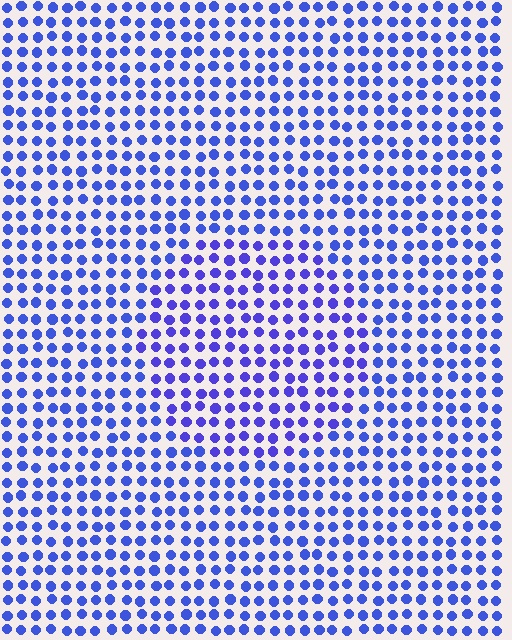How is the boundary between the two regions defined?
The boundary is defined purely by a slight shift in hue (about 16 degrees). Spacing, size, and orientation are identical on both sides.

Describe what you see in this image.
The image is filled with small blue elements in a uniform arrangement. A circle-shaped region is visible where the elements are tinted to a slightly different hue, forming a subtle color boundary.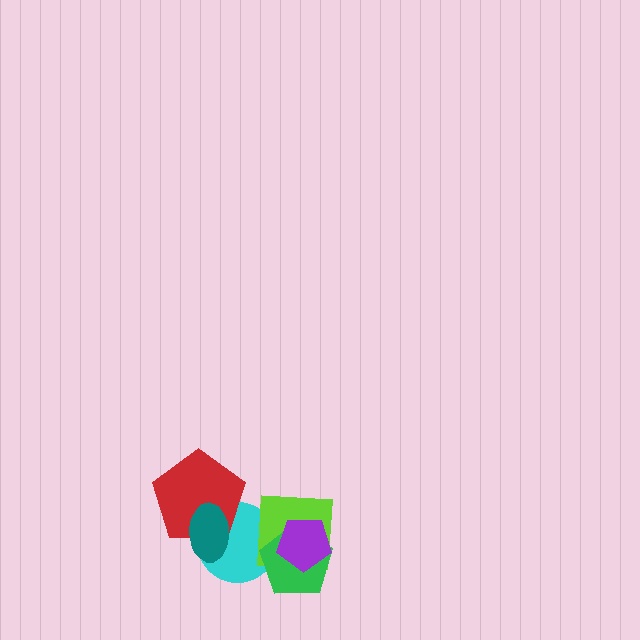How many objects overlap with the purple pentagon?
2 objects overlap with the purple pentagon.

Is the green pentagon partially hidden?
Yes, it is partially covered by another shape.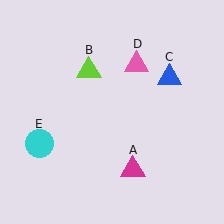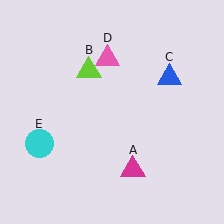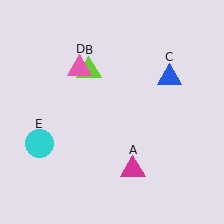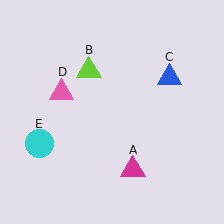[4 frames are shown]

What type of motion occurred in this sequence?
The pink triangle (object D) rotated counterclockwise around the center of the scene.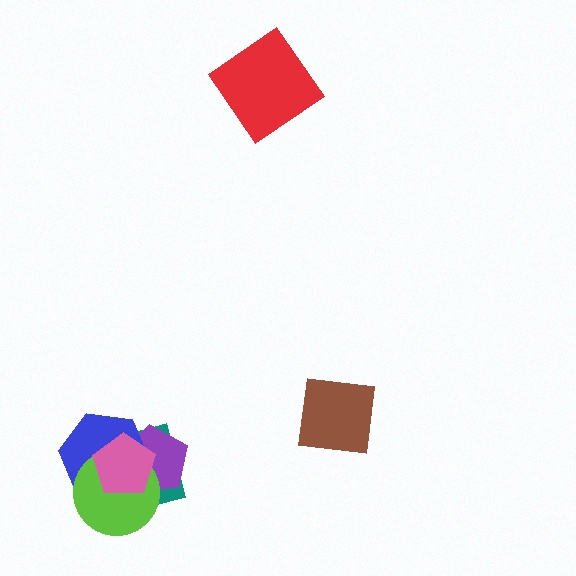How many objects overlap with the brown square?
0 objects overlap with the brown square.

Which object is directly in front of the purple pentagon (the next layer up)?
The blue hexagon is directly in front of the purple pentagon.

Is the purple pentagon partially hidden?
Yes, it is partially covered by another shape.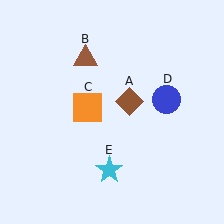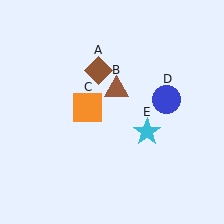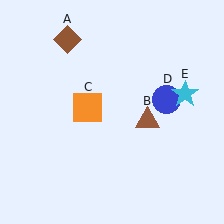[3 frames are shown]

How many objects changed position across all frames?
3 objects changed position: brown diamond (object A), brown triangle (object B), cyan star (object E).